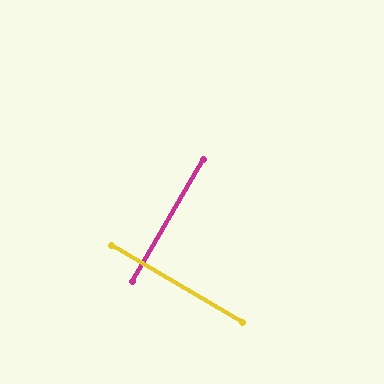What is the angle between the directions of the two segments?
Approximately 90 degrees.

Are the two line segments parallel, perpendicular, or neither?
Perpendicular — they meet at approximately 90°.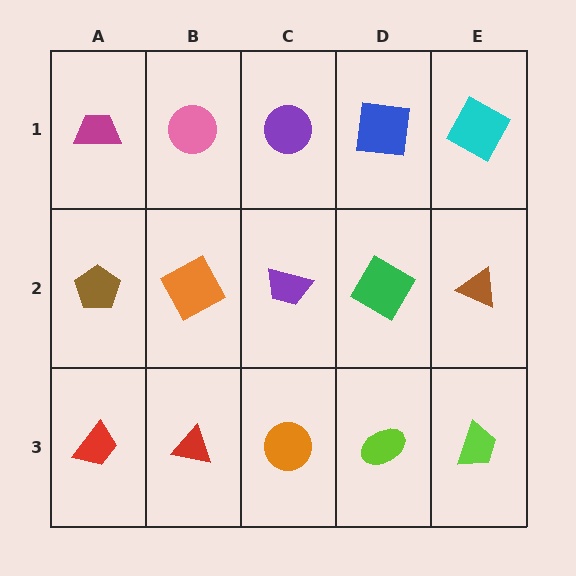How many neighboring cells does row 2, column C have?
4.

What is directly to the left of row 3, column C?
A red triangle.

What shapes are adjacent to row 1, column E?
A brown triangle (row 2, column E), a blue square (row 1, column D).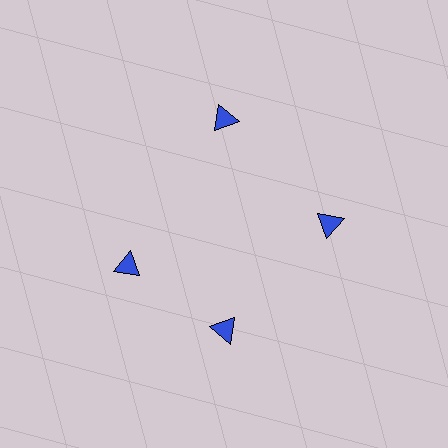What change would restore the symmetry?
The symmetry would be restored by rotating it back into even spacing with its neighbors so that all 4 triangles sit at equal angles and equal distance from the center.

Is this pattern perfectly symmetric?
No. The 4 blue triangles are arranged in a ring, but one element near the 9 o'clock position is rotated out of alignment along the ring, breaking the 4-fold rotational symmetry.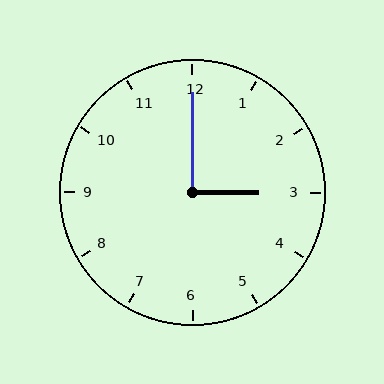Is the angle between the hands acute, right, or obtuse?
It is right.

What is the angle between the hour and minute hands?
Approximately 90 degrees.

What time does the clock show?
3:00.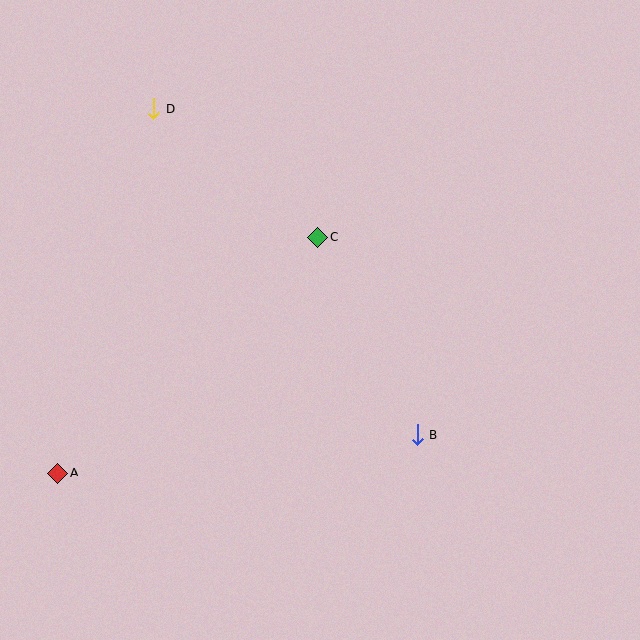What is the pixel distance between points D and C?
The distance between D and C is 208 pixels.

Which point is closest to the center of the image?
Point C at (318, 237) is closest to the center.